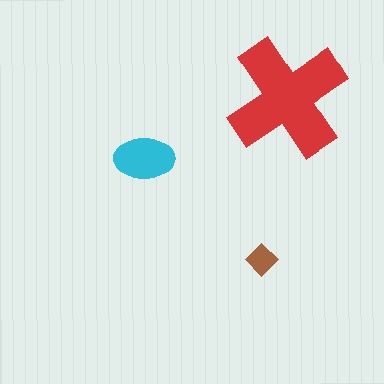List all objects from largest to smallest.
The red cross, the cyan ellipse, the brown diamond.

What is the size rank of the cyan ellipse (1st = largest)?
2nd.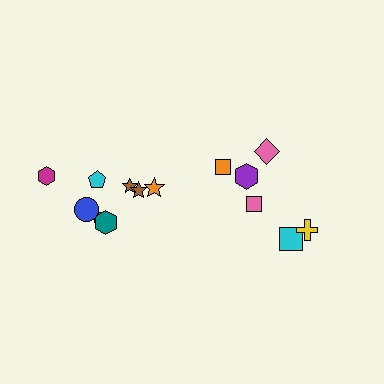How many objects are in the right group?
There are 6 objects.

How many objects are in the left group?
There are 8 objects.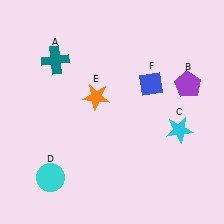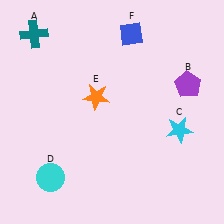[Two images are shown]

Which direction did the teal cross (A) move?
The teal cross (A) moved up.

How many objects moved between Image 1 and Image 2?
2 objects moved between the two images.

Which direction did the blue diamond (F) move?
The blue diamond (F) moved up.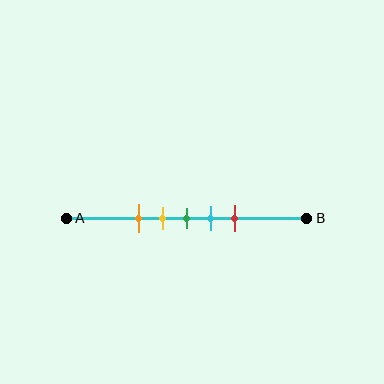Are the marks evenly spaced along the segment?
Yes, the marks are approximately evenly spaced.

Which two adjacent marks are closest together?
The yellow and green marks are the closest adjacent pair.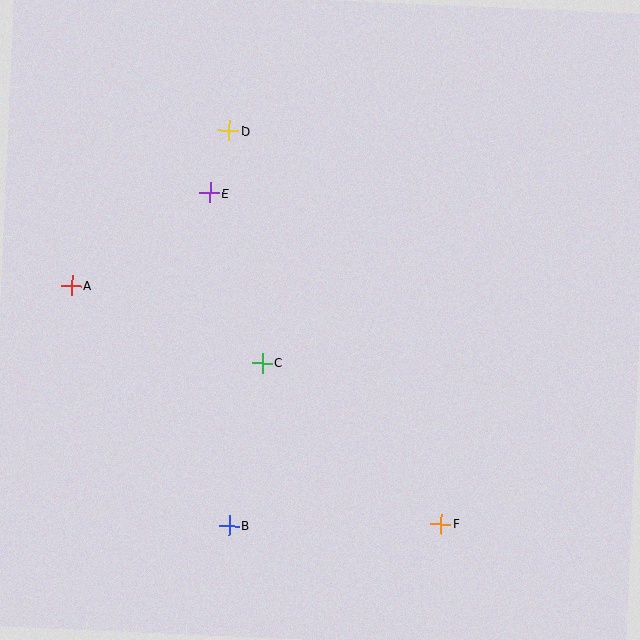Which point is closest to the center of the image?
Point C at (262, 363) is closest to the center.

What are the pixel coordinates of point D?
Point D is at (229, 130).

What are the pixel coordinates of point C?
Point C is at (262, 363).